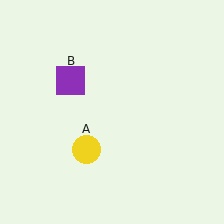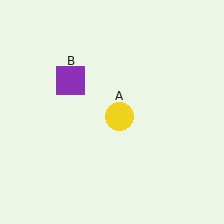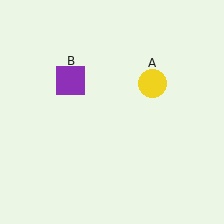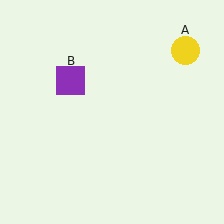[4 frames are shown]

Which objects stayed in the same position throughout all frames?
Purple square (object B) remained stationary.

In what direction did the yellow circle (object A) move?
The yellow circle (object A) moved up and to the right.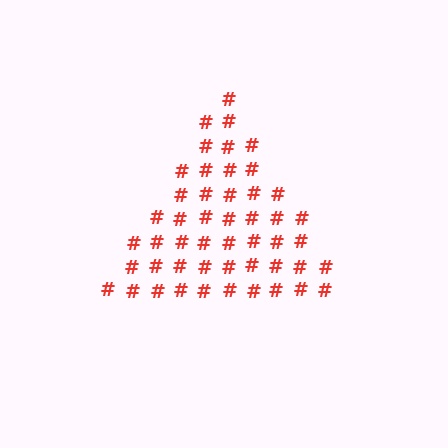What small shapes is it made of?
It is made of small hash symbols.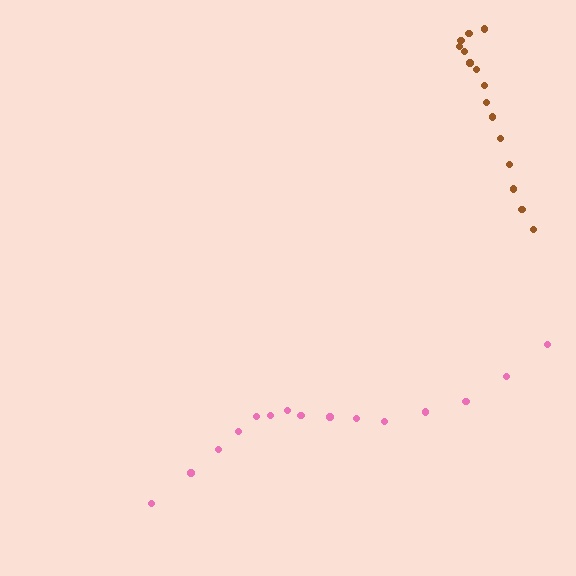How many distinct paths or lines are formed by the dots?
There are 2 distinct paths.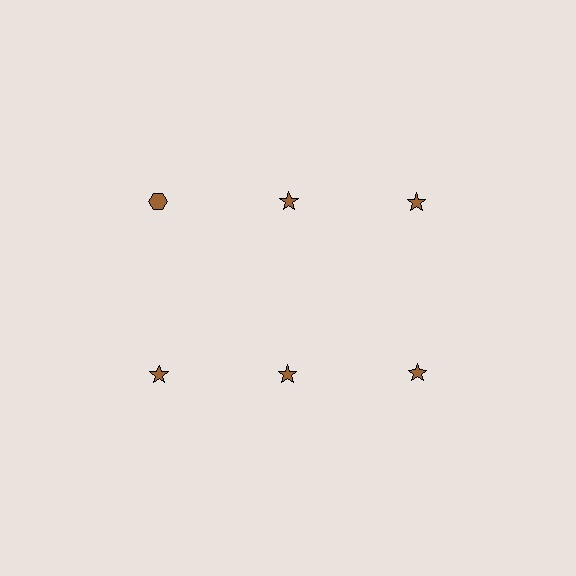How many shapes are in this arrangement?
There are 6 shapes arranged in a grid pattern.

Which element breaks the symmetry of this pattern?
The brown hexagon in the top row, leftmost column breaks the symmetry. All other shapes are brown stars.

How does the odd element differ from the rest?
It has a different shape: hexagon instead of star.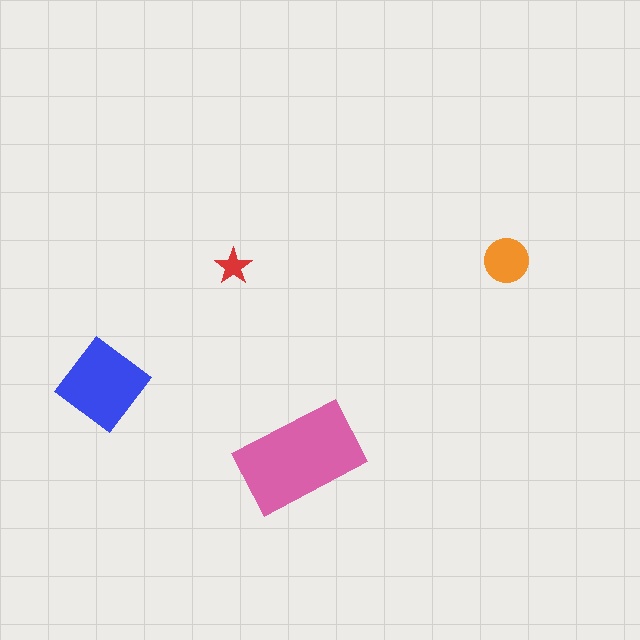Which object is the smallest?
The red star.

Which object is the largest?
The pink rectangle.